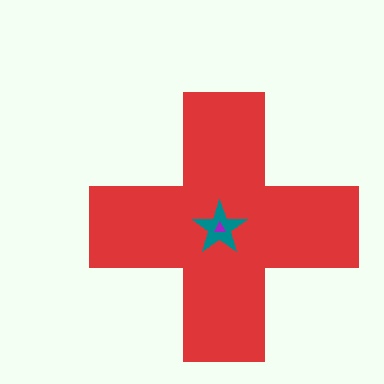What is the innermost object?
The purple triangle.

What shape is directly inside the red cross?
The teal star.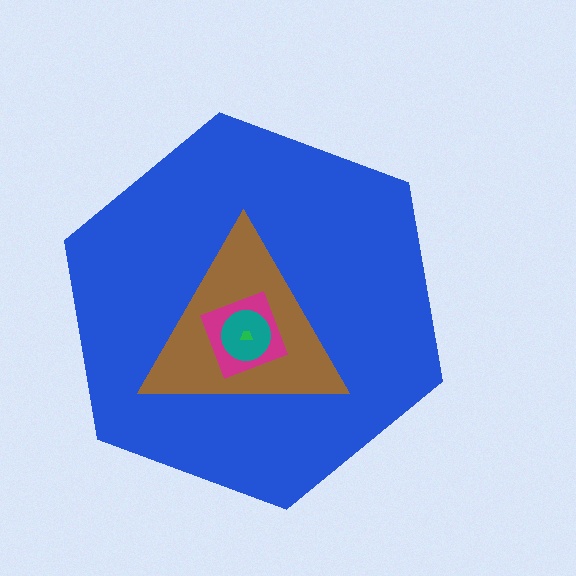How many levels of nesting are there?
5.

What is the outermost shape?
The blue hexagon.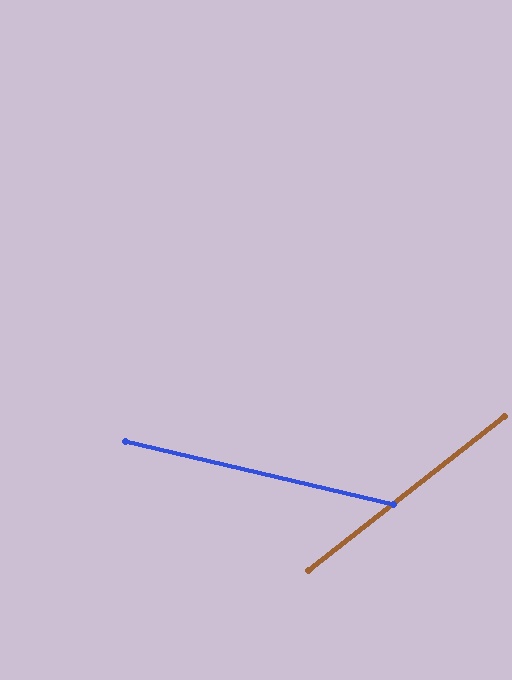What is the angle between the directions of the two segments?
Approximately 51 degrees.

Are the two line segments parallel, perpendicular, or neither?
Neither parallel nor perpendicular — they differ by about 51°.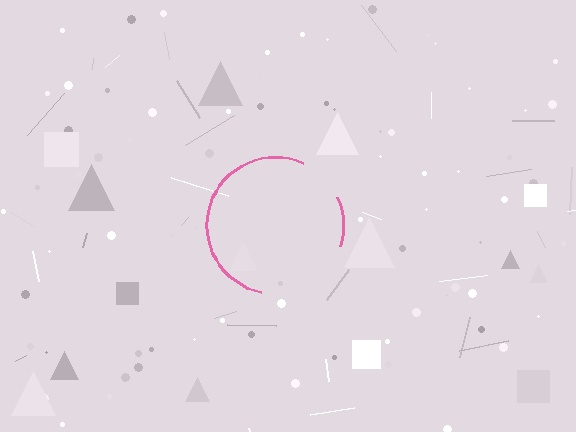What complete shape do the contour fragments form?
The contour fragments form a circle.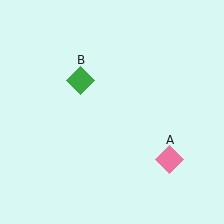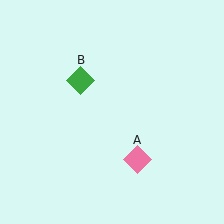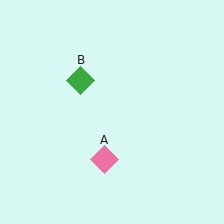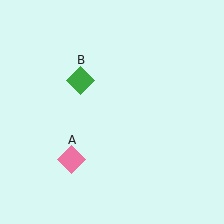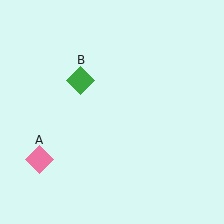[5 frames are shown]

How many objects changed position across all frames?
1 object changed position: pink diamond (object A).